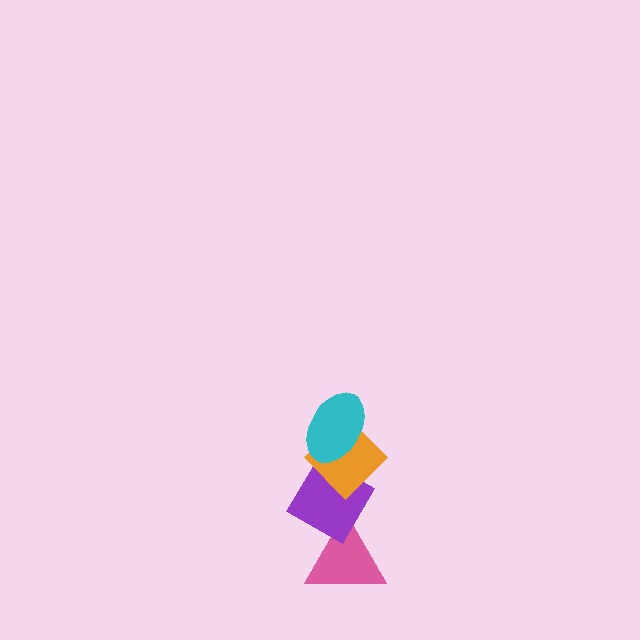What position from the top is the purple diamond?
The purple diamond is 3rd from the top.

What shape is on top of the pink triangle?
The purple diamond is on top of the pink triangle.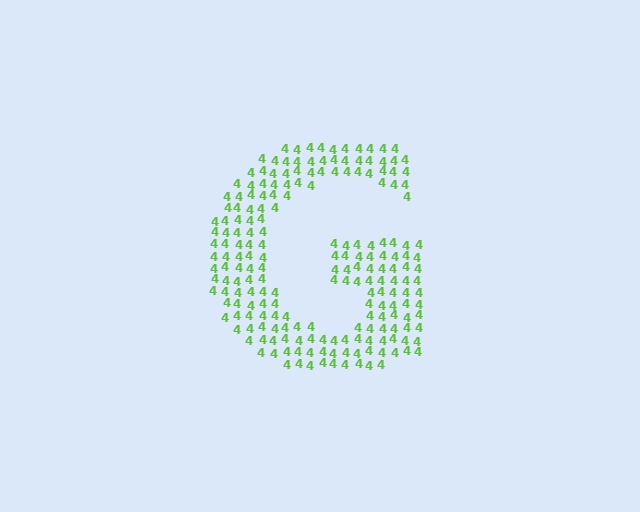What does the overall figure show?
The overall figure shows the letter G.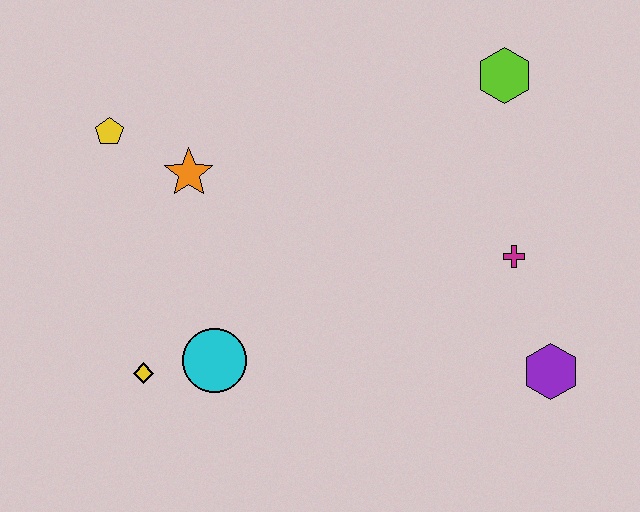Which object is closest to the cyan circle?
The yellow diamond is closest to the cyan circle.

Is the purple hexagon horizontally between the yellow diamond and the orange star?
No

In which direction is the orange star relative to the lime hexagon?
The orange star is to the left of the lime hexagon.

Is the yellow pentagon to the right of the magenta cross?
No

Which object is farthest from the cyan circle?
The lime hexagon is farthest from the cyan circle.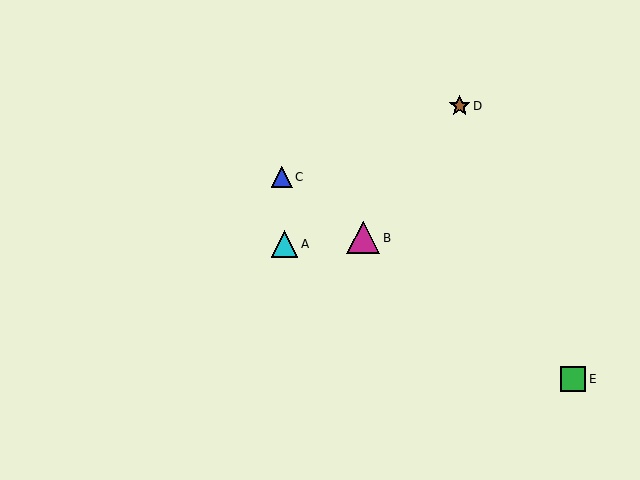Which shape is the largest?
The magenta triangle (labeled B) is the largest.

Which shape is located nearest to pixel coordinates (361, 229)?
The magenta triangle (labeled B) at (363, 238) is nearest to that location.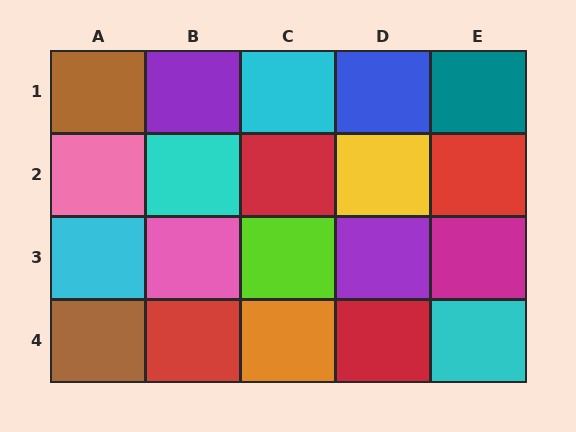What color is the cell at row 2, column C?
Red.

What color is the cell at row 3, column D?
Purple.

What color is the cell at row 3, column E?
Magenta.